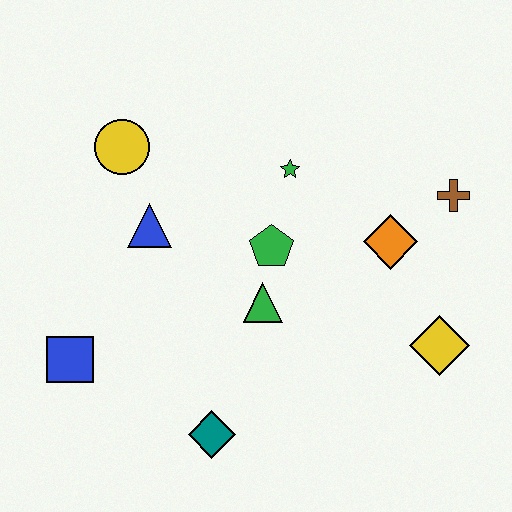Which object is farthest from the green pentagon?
The blue square is farthest from the green pentagon.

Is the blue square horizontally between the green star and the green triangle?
No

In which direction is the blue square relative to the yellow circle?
The blue square is below the yellow circle.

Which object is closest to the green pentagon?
The green triangle is closest to the green pentagon.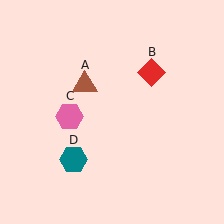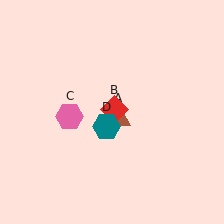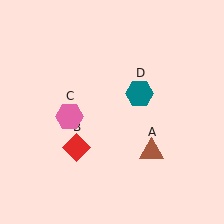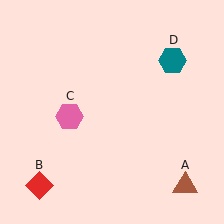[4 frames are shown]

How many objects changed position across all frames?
3 objects changed position: brown triangle (object A), red diamond (object B), teal hexagon (object D).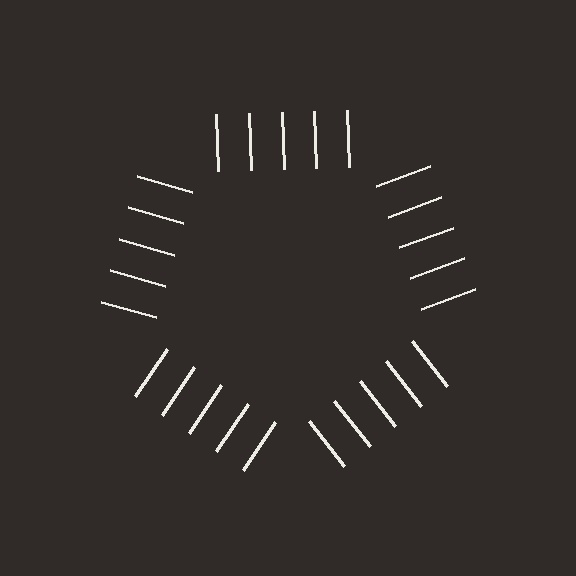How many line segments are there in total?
25 — 5 along each of the 5 edges.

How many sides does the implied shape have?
5 sides — the line-ends trace a pentagon.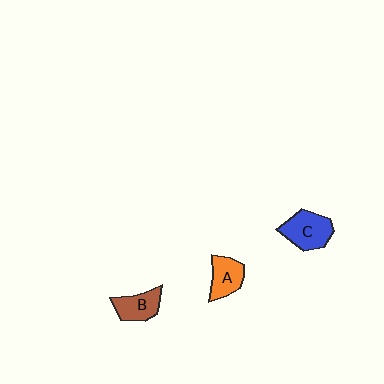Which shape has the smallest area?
Shape A (orange).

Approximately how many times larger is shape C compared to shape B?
Approximately 1.3 times.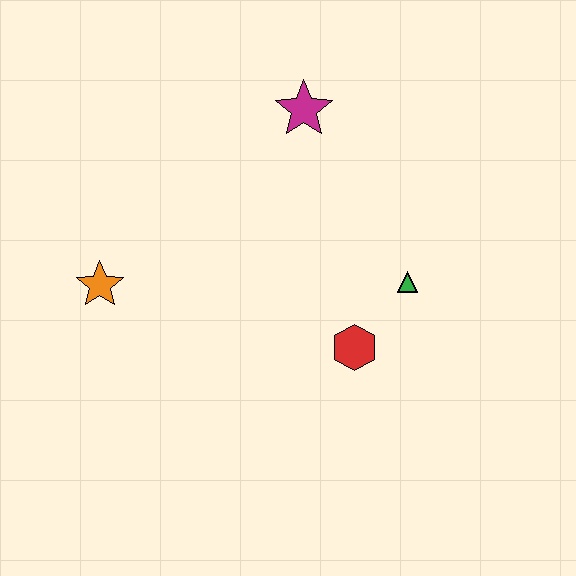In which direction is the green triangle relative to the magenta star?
The green triangle is below the magenta star.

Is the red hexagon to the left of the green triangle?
Yes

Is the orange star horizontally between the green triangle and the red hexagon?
No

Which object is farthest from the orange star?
The green triangle is farthest from the orange star.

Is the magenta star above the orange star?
Yes